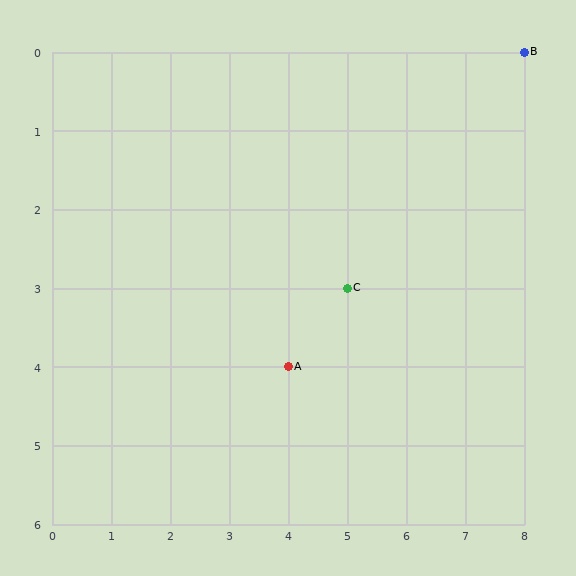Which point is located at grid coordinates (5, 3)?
Point C is at (5, 3).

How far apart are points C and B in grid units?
Points C and B are 3 columns and 3 rows apart (about 4.2 grid units diagonally).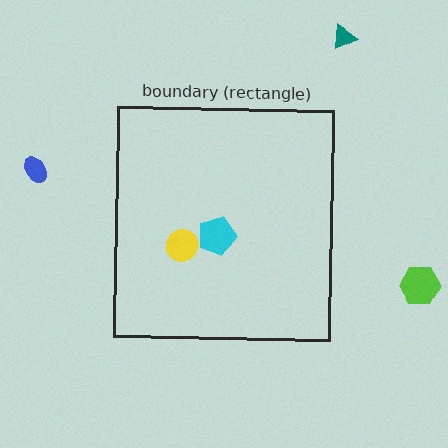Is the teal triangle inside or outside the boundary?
Outside.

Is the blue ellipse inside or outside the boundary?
Outside.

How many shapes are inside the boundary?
2 inside, 3 outside.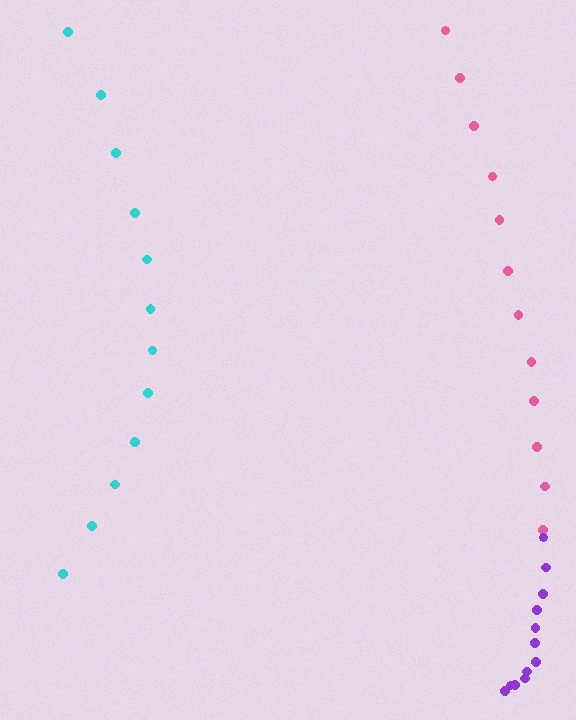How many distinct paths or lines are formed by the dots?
There are 3 distinct paths.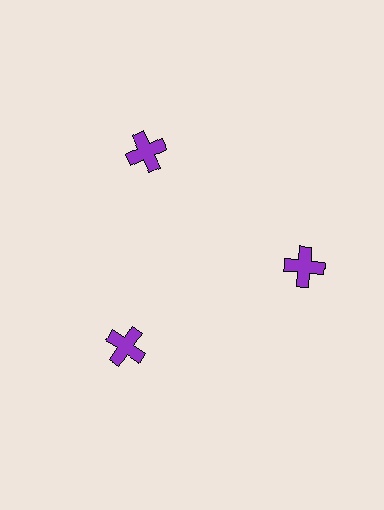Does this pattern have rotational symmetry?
Yes, this pattern has 3-fold rotational symmetry. It looks the same after rotating 120 degrees around the center.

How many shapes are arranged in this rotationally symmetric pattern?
There are 3 shapes, arranged in 3 groups of 1.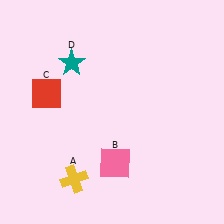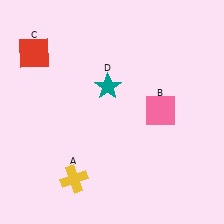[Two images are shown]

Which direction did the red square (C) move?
The red square (C) moved up.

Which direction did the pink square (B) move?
The pink square (B) moved up.